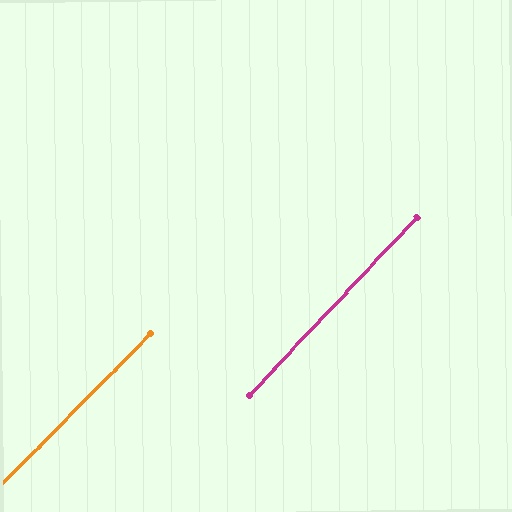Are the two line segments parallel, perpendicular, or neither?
Parallel — their directions differ by only 1.3°.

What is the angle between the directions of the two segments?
Approximately 1 degree.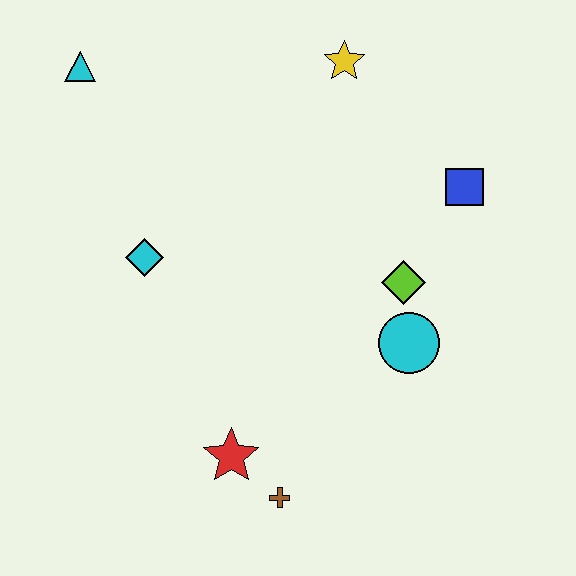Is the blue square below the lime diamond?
No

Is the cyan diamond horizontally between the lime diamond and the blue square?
No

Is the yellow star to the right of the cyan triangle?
Yes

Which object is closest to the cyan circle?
The lime diamond is closest to the cyan circle.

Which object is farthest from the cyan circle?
The cyan triangle is farthest from the cyan circle.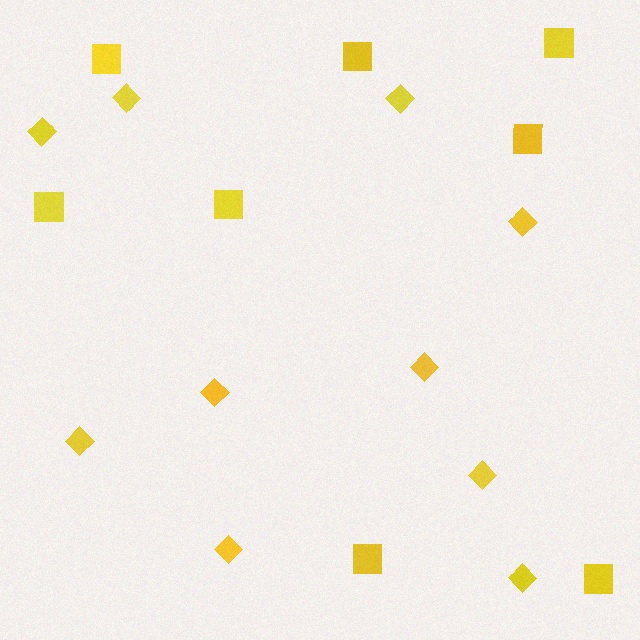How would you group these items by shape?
There are 2 groups: one group of squares (8) and one group of diamonds (10).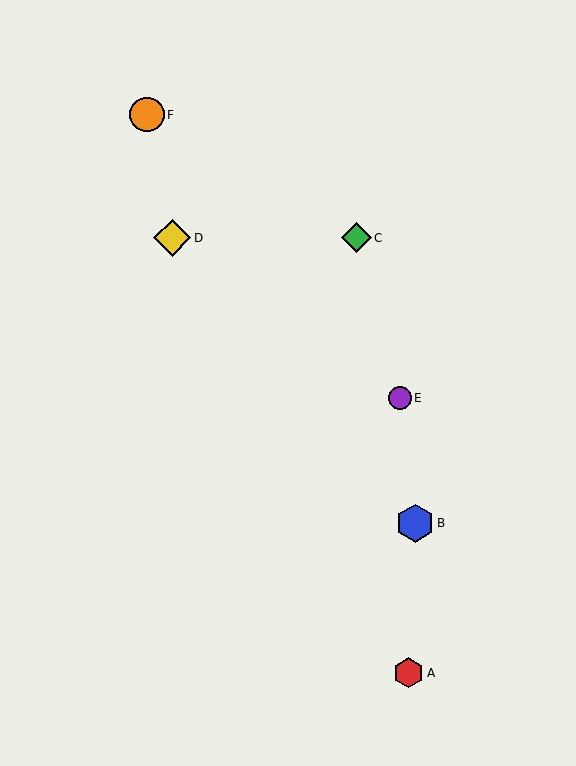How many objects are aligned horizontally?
2 objects (C, D) are aligned horizontally.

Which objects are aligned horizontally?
Objects C, D are aligned horizontally.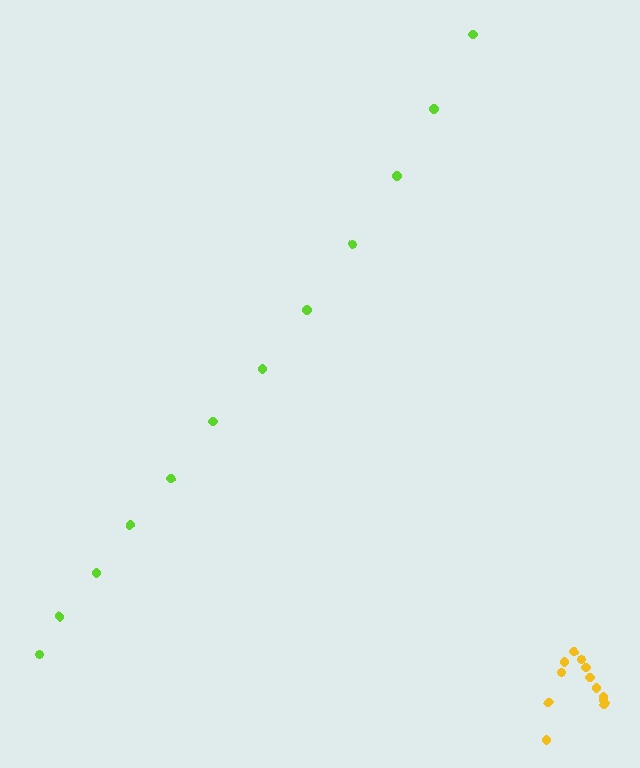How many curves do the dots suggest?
There are 2 distinct paths.